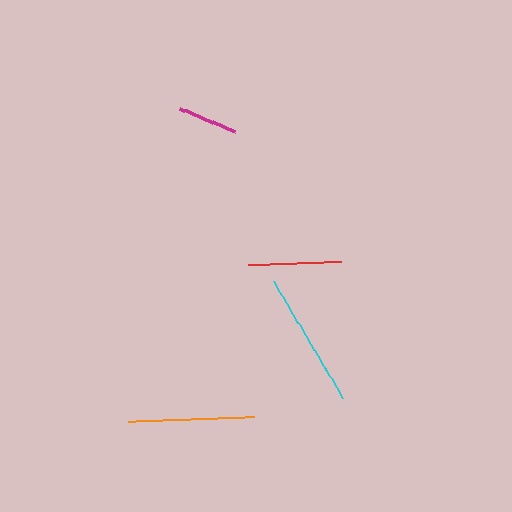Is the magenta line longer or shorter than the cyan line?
The cyan line is longer than the magenta line.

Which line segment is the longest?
The cyan line is the longest at approximately 136 pixels.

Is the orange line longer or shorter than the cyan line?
The cyan line is longer than the orange line.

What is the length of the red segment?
The red segment is approximately 92 pixels long.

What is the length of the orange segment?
The orange segment is approximately 125 pixels long.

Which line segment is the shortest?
The magenta line is the shortest at approximately 60 pixels.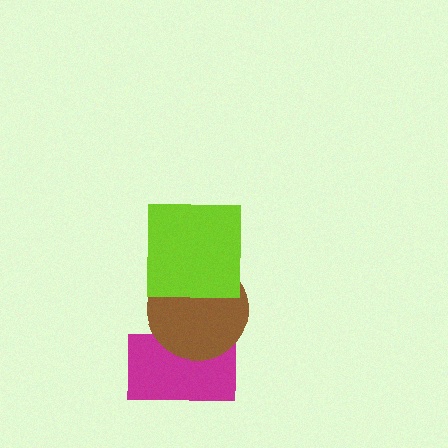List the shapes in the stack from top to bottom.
From top to bottom: the lime square, the brown circle, the magenta rectangle.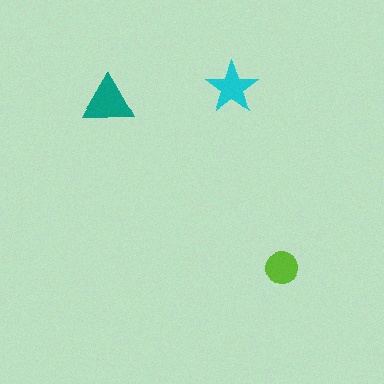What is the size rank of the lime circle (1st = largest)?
3rd.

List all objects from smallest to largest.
The lime circle, the cyan star, the teal triangle.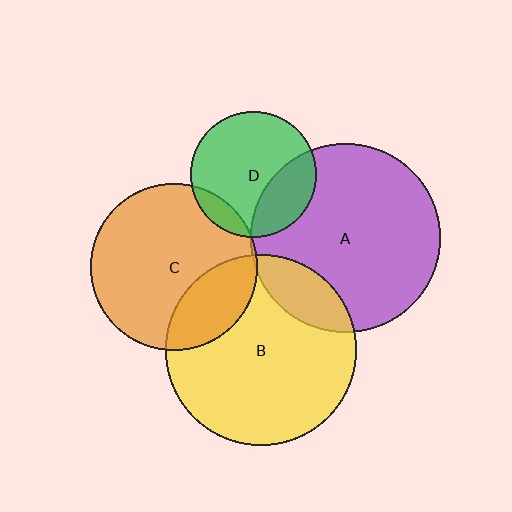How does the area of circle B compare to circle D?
Approximately 2.3 times.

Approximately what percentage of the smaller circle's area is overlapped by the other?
Approximately 15%.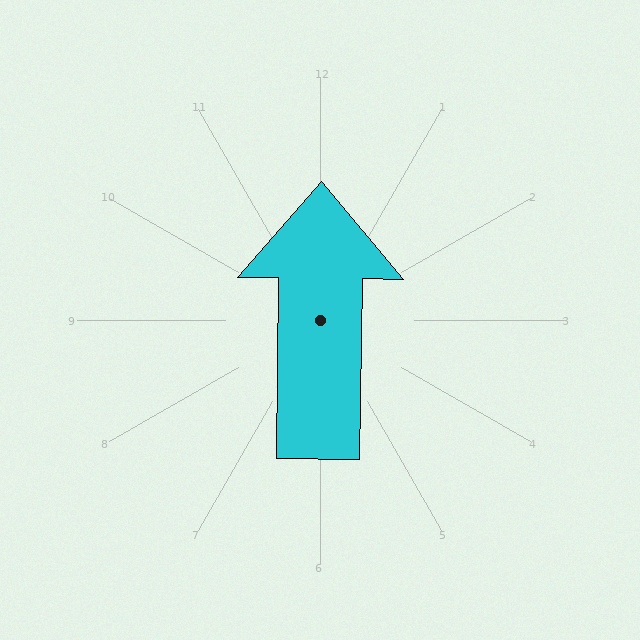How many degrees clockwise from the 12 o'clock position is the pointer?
Approximately 1 degrees.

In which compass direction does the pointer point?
North.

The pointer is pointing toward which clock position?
Roughly 12 o'clock.